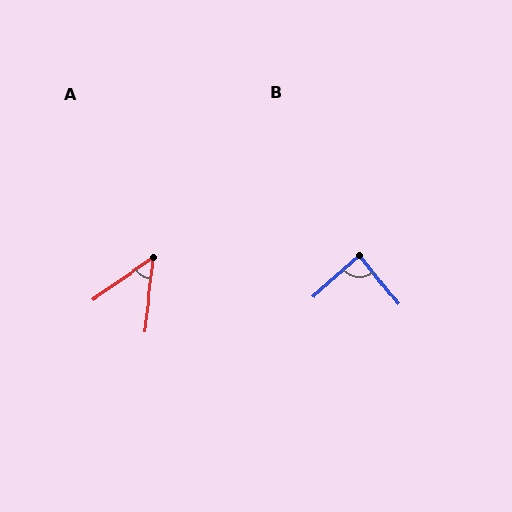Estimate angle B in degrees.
Approximately 87 degrees.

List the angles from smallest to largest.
A (49°), B (87°).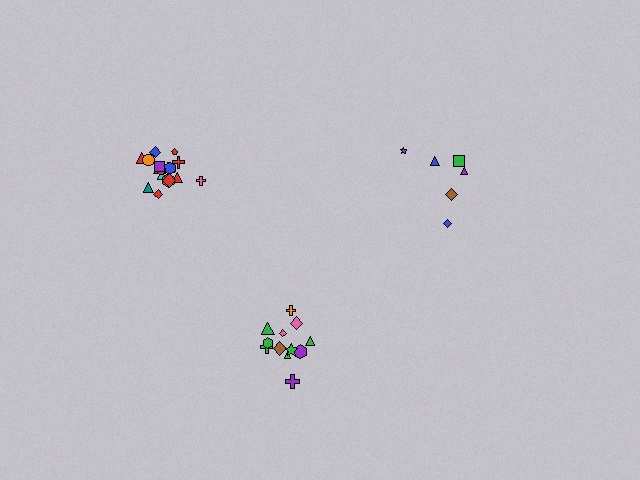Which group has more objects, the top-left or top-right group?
The top-left group.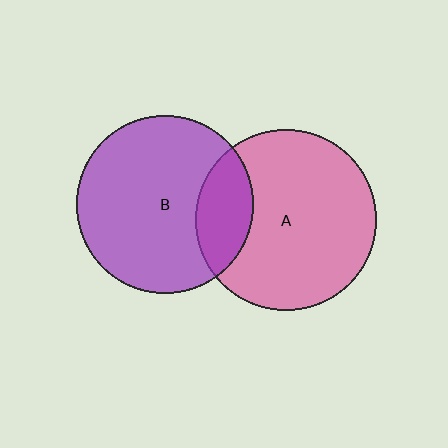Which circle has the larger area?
Circle A (pink).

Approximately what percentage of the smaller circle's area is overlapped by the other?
Approximately 20%.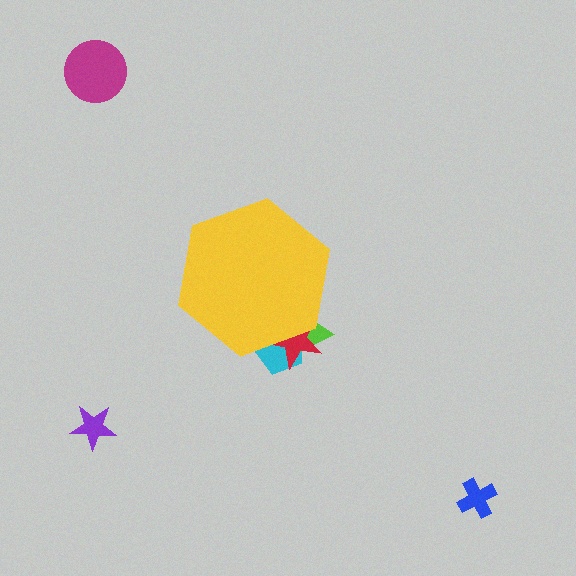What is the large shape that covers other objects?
A yellow hexagon.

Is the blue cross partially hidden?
No, the blue cross is fully visible.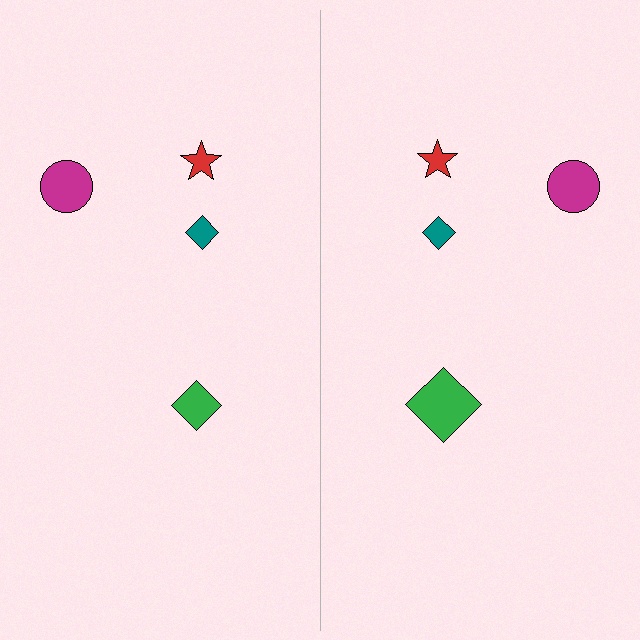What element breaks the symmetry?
The green diamond on the right side has a different size than its mirror counterpart.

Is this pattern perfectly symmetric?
No, the pattern is not perfectly symmetric. The green diamond on the right side has a different size than its mirror counterpart.